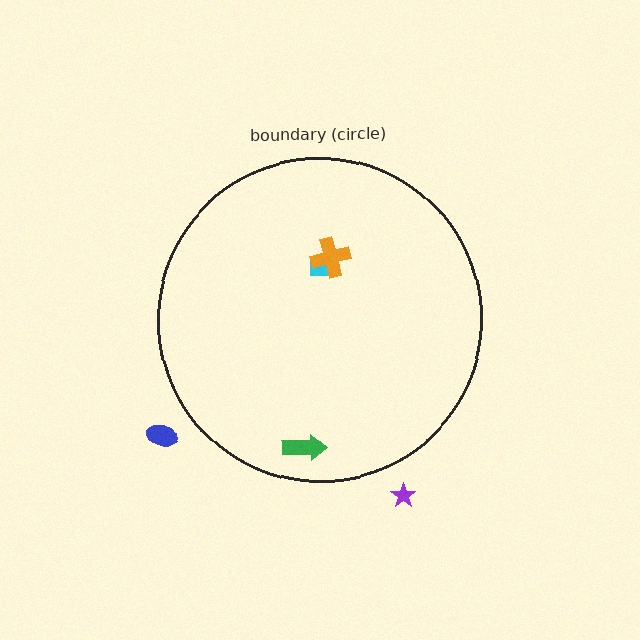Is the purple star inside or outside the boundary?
Outside.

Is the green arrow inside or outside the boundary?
Inside.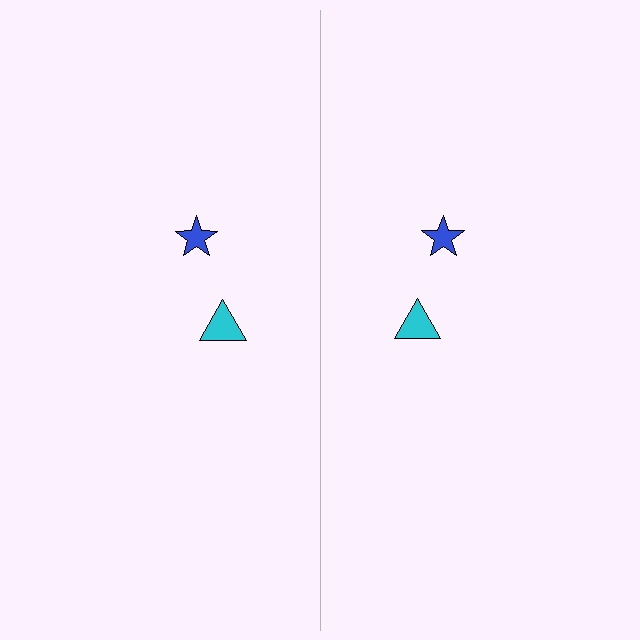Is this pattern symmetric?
Yes, this pattern has bilateral (reflection) symmetry.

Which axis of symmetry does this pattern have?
The pattern has a vertical axis of symmetry running through the center of the image.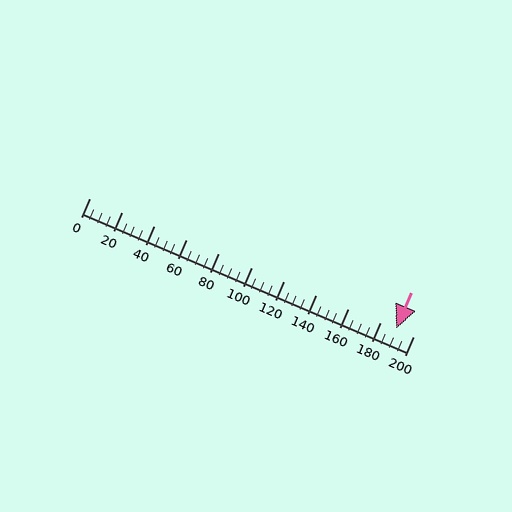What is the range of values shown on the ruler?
The ruler shows values from 0 to 200.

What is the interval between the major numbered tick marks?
The major tick marks are spaced 20 units apart.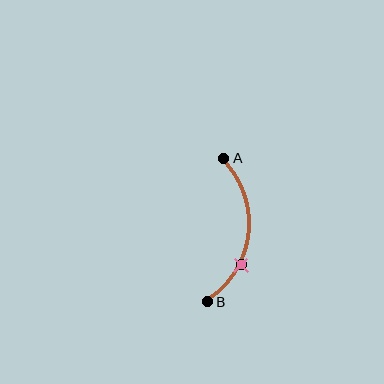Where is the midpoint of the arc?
The arc midpoint is the point on the curve farthest from the straight line joining A and B. It sits to the right of that line.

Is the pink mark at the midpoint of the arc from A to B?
No. The pink mark lies on the arc but is closer to endpoint B. The arc midpoint would be at the point on the curve equidistant along the arc from both A and B.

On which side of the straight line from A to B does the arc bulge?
The arc bulges to the right of the straight line connecting A and B.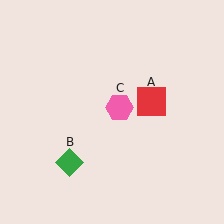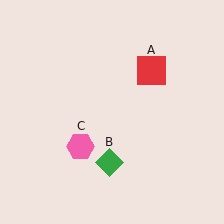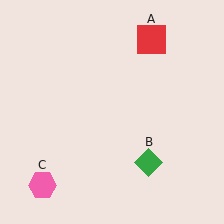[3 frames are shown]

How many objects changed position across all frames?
3 objects changed position: red square (object A), green diamond (object B), pink hexagon (object C).